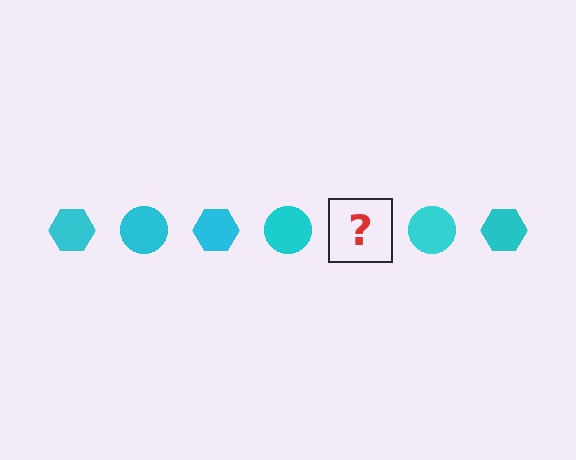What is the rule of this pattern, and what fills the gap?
The rule is that the pattern cycles through hexagon, circle shapes in cyan. The gap should be filled with a cyan hexagon.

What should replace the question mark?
The question mark should be replaced with a cyan hexagon.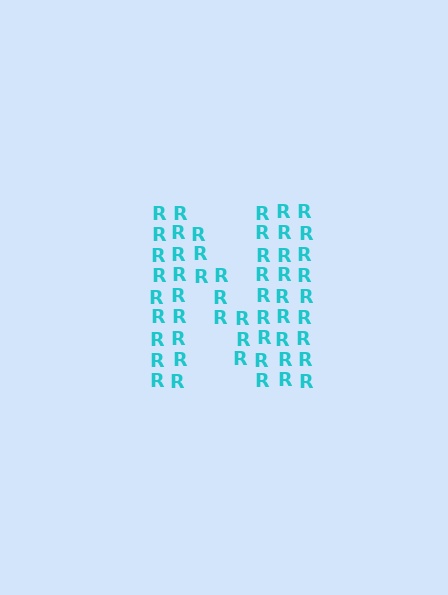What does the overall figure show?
The overall figure shows the letter N.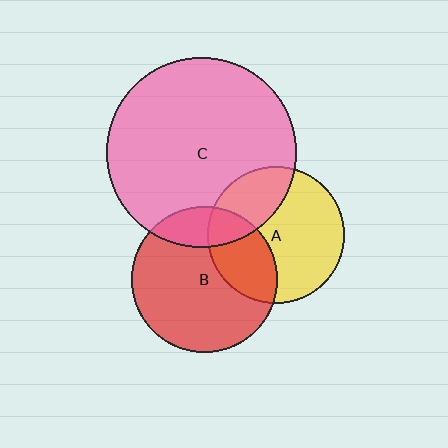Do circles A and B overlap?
Yes.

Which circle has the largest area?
Circle C (pink).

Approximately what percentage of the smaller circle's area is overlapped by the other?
Approximately 30%.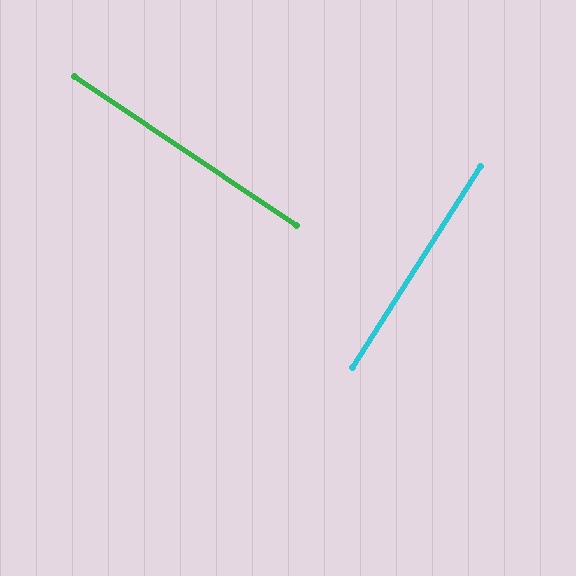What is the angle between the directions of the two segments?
Approximately 89 degrees.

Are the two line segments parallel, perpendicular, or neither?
Perpendicular — they meet at approximately 89°.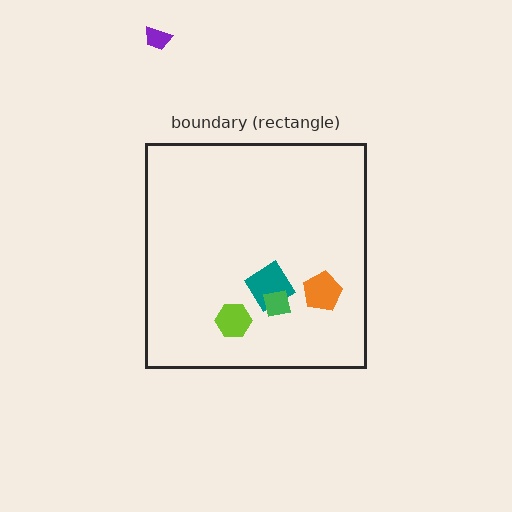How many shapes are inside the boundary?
4 inside, 1 outside.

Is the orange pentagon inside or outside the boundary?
Inside.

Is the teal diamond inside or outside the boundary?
Inside.